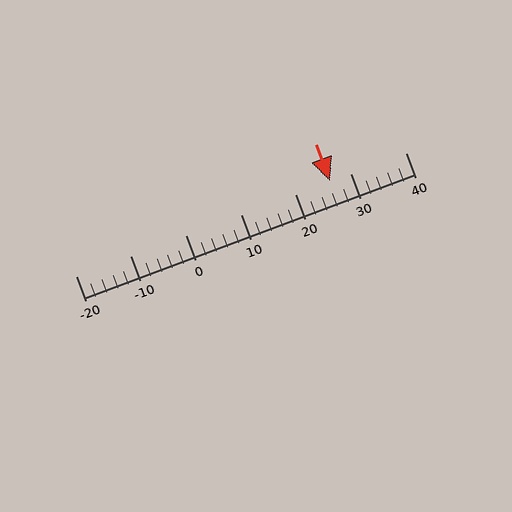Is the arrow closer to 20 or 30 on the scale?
The arrow is closer to 30.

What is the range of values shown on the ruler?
The ruler shows values from -20 to 40.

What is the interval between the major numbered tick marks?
The major tick marks are spaced 10 units apart.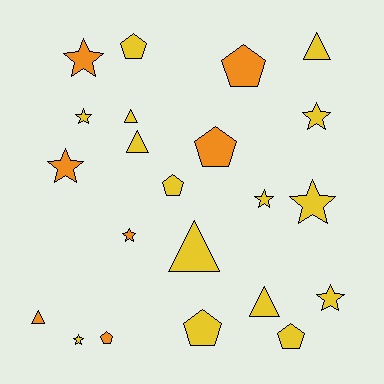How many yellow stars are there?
There are 6 yellow stars.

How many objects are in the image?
There are 22 objects.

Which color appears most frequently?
Yellow, with 15 objects.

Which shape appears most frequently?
Star, with 9 objects.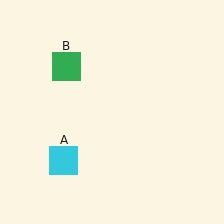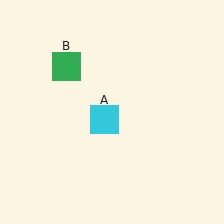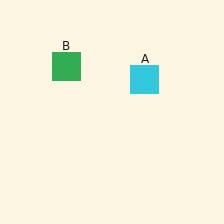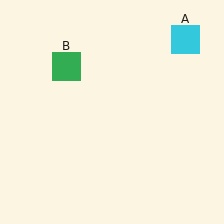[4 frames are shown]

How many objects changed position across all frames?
1 object changed position: cyan square (object A).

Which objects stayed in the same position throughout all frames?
Green square (object B) remained stationary.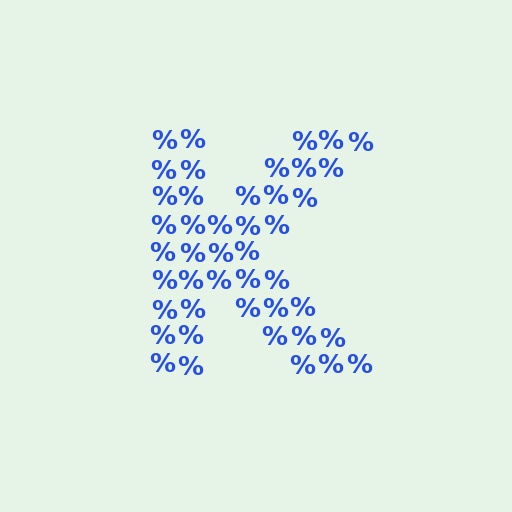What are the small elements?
The small elements are percent signs.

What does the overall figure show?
The overall figure shows the letter K.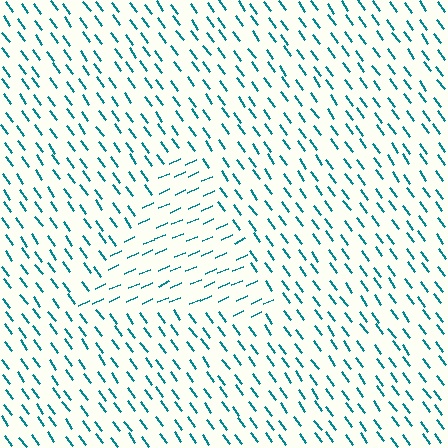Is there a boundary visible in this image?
Yes, there is a texture boundary formed by a change in line orientation.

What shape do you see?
I see a triangle.